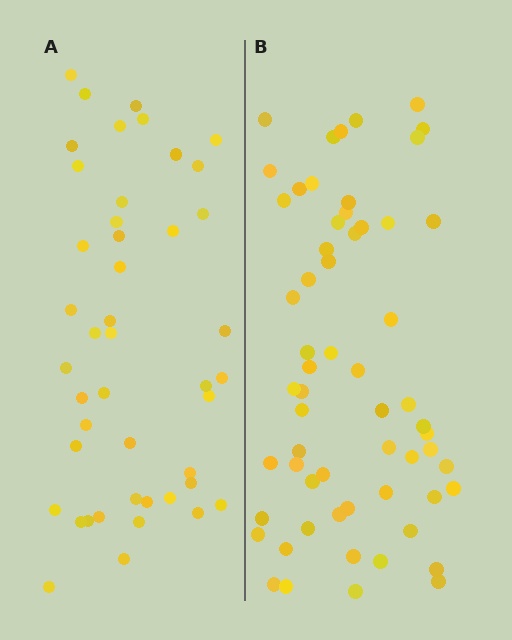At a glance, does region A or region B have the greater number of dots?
Region B (the right region) has more dots.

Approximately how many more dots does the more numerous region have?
Region B has approximately 15 more dots than region A.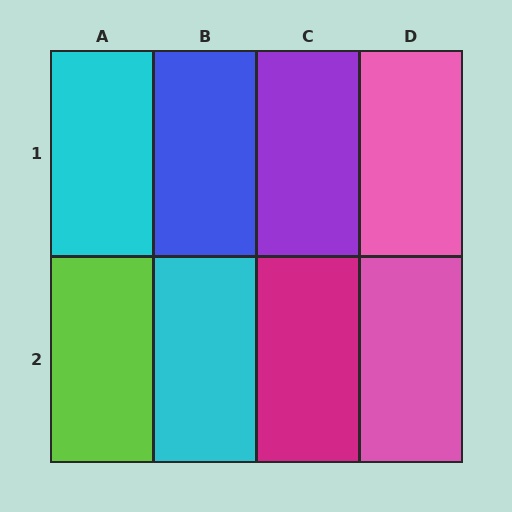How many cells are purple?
1 cell is purple.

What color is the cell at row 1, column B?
Blue.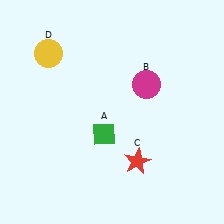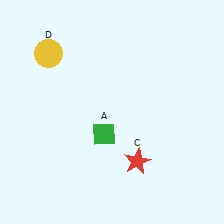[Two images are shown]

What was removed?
The magenta circle (B) was removed in Image 2.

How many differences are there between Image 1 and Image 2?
There is 1 difference between the two images.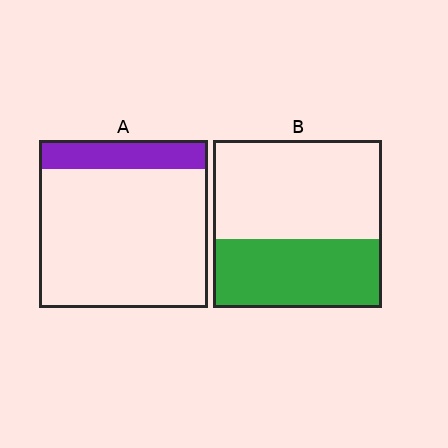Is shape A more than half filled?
No.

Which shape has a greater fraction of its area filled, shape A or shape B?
Shape B.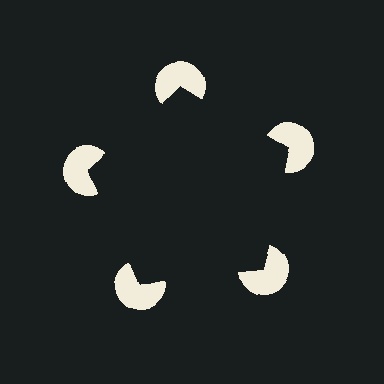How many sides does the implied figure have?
5 sides.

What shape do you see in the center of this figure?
An illusory pentagon — its edges are inferred from the aligned wedge cuts in the pac-man discs, not physically drawn.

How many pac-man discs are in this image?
There are 5 — one at each vertex of the illusory pentagon.